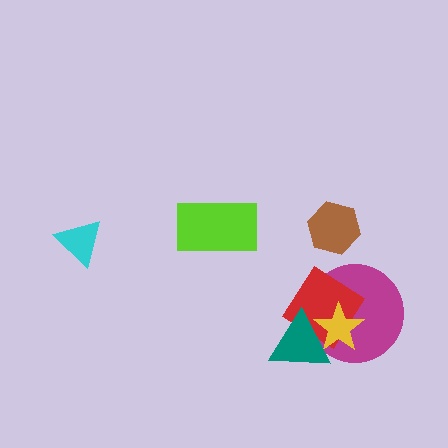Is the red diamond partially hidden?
Yes, it is partially covered by another shape.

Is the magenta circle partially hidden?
Yes, it is partially covered by another shape.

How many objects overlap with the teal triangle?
3 objects overlap with the teal triangle.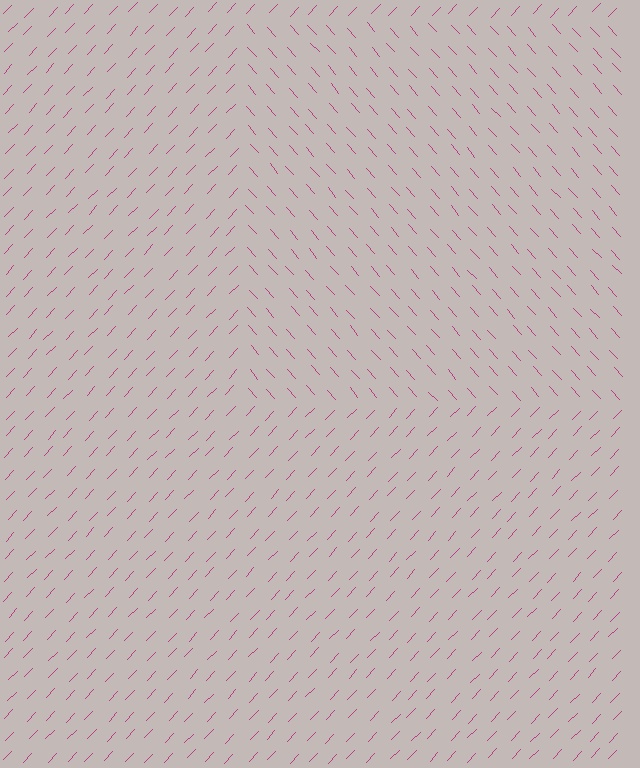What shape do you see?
I see a rectangle.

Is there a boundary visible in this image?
Yes, there is a texture boundary formed by a change in line orientation.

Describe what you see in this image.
The image is filled with small magenta line segments. A rectangle region in the image has lines oriented differently from the surrounding lines, creating a visible texture boundary.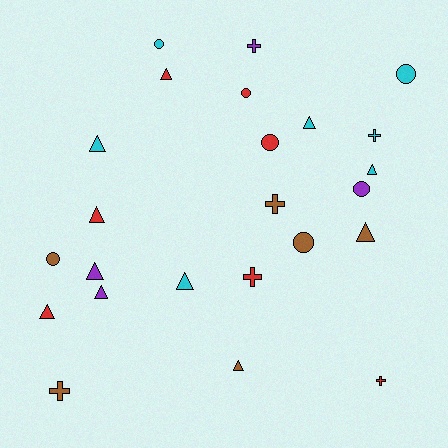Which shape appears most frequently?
Triangle, with 11 objects.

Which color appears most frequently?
Cyan, with 7 objects.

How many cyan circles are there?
There are 2 cyan circles.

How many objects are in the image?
There are 24 objects.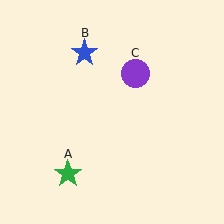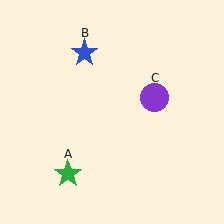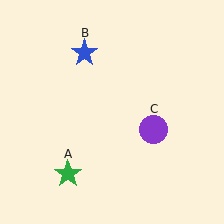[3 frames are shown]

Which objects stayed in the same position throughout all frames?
Green star (object A) and blue star (object B) remained stationary.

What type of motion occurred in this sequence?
The purple circle (object C) rotated clockwise around the center of the scene.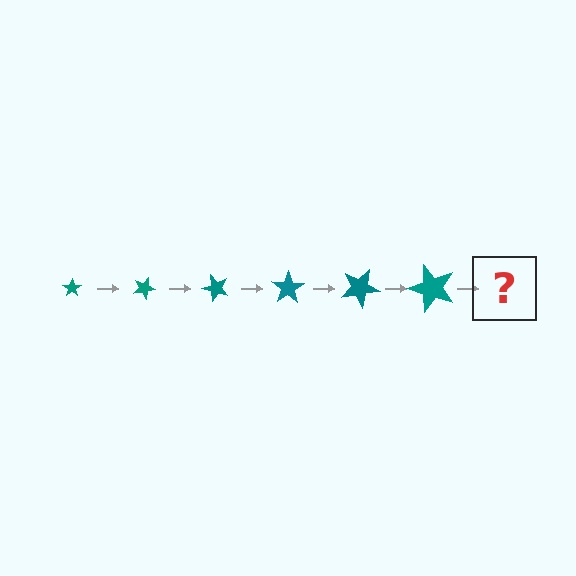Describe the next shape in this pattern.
It should be a star, larger than the previous one and rotated 150 degrees from the start.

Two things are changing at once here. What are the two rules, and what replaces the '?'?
The two rules are that the star grows larger each step and it rotates 25 degrees each step. The '?' should be a star, larger than the previous one and rotated 150 degrees from the start.